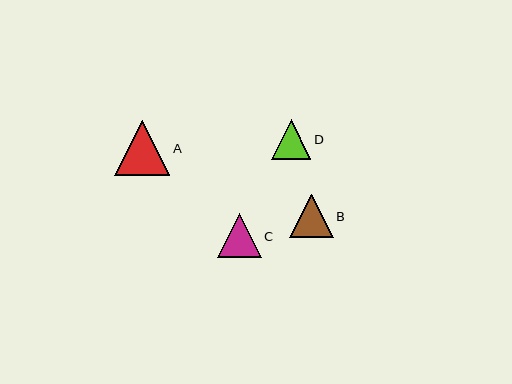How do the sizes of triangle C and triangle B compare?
Triangle C and triangle B are approximately the same size.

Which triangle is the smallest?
Triangle D is the smallest with a size of approximately 40 pixels.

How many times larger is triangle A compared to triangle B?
Triangle A is approximately 1.3 times the size of triangle B.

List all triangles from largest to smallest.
From largest to smallest: A, C, B, D.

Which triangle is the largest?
Triangle A is the largest with a size of approximately 55 pixels.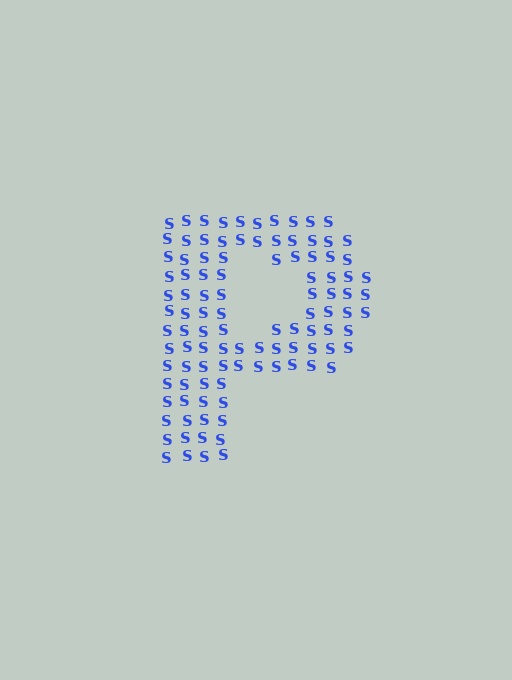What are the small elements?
The small elements are letter S's.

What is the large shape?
The large shape is the letter P.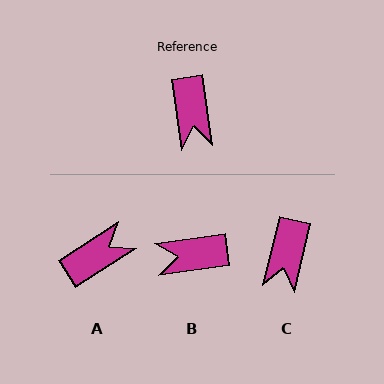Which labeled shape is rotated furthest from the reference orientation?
A, about 115 degrees away.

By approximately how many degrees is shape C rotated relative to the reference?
Approximately 21 degrees clockwise.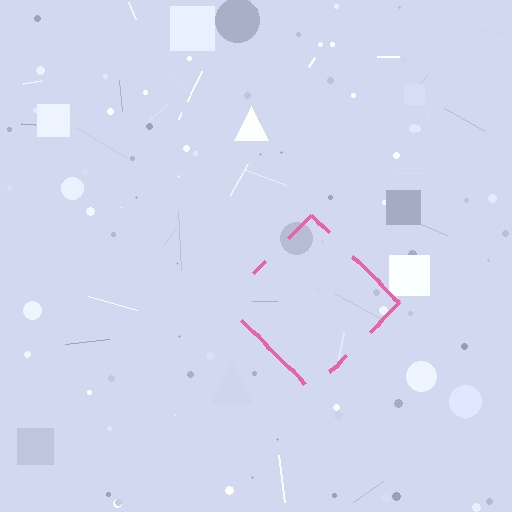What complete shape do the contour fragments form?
The contour fragments form a diamond.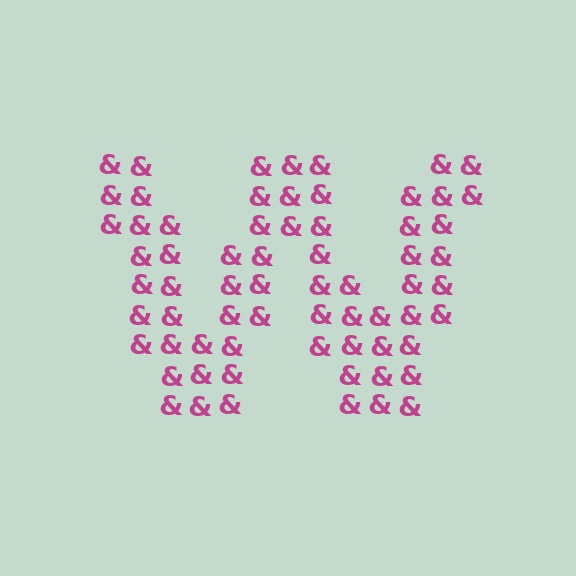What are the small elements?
The small elements are ampersands.